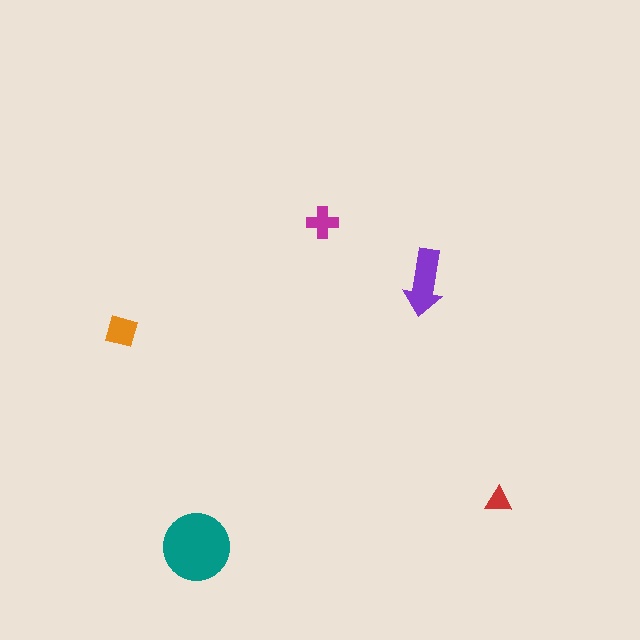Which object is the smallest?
The red triangle.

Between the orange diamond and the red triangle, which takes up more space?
The orange diamond.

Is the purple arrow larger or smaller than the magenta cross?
Larger.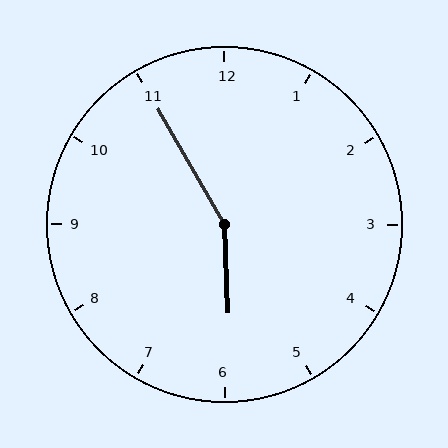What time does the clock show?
5:55.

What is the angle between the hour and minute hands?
Approximately 152 degrees.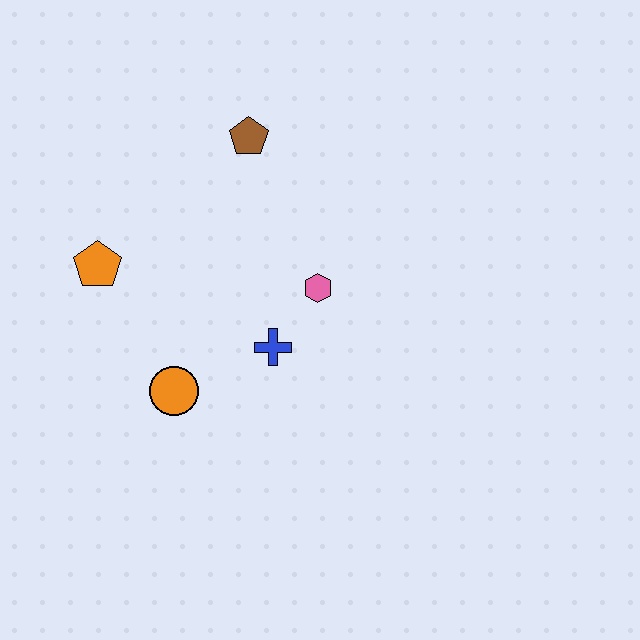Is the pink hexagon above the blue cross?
Yes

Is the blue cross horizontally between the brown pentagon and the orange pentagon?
No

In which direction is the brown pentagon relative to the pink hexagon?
The brown pentagon is above the pink hexagon.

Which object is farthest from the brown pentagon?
The orange circle is farthest from the brown pentagon.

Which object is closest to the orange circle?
The blue cross is closest to the orange circle.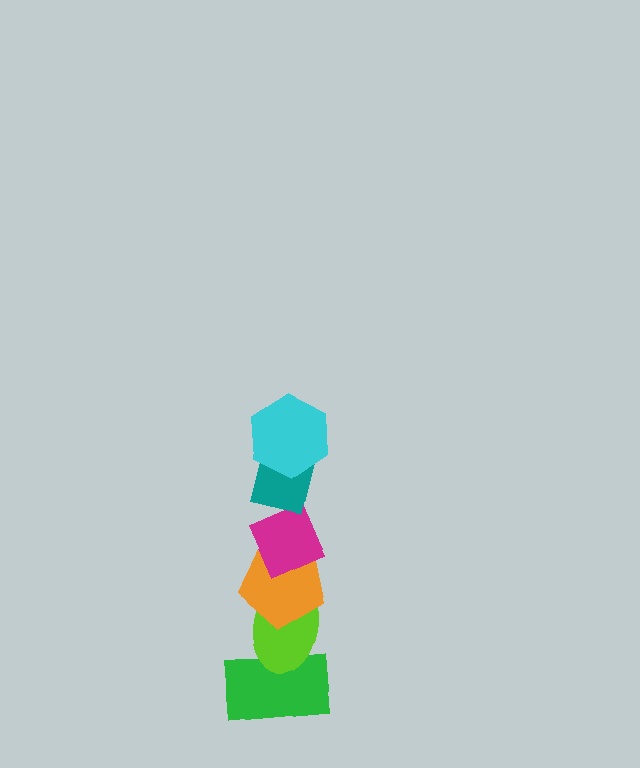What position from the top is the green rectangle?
The green rectangle is 6th from the top.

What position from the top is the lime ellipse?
The lime ellipse is 5th from the top.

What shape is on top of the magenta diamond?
The teal square is on top of the magenta diamond.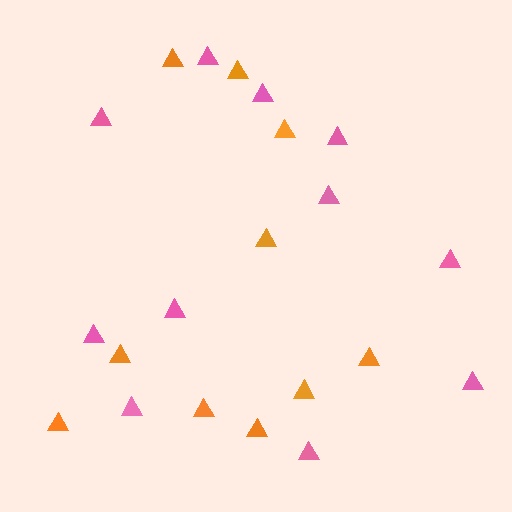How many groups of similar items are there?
There are 2 groups: one group of orange triangles (10) and one group of pink triangles (11).